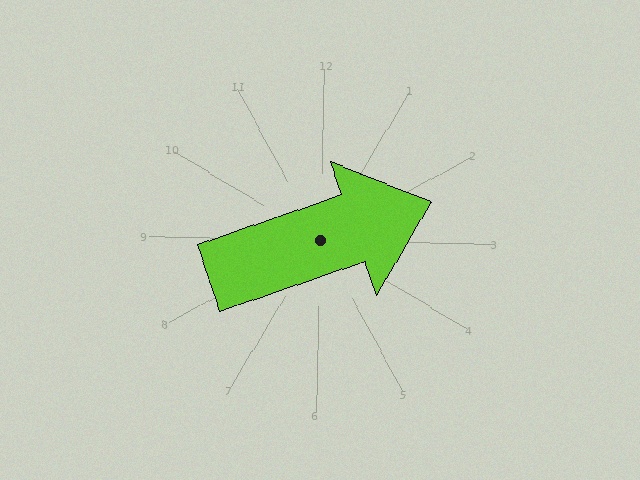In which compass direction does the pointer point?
East.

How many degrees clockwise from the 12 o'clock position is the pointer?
Approximately 70 degrees.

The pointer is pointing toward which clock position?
Roughly 2 o'clock.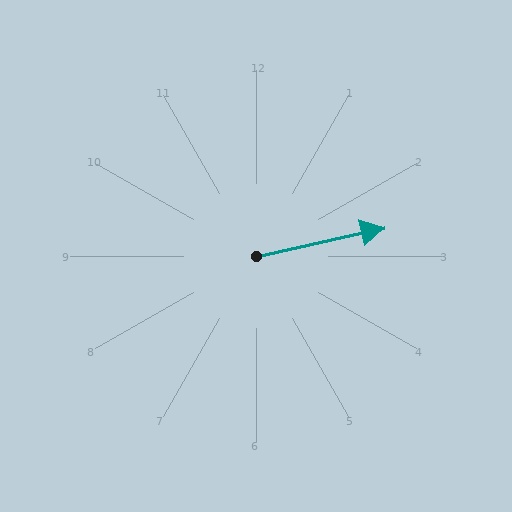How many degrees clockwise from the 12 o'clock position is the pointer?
Approximately 77 degrees.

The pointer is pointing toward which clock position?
Roughly 3 o'clock.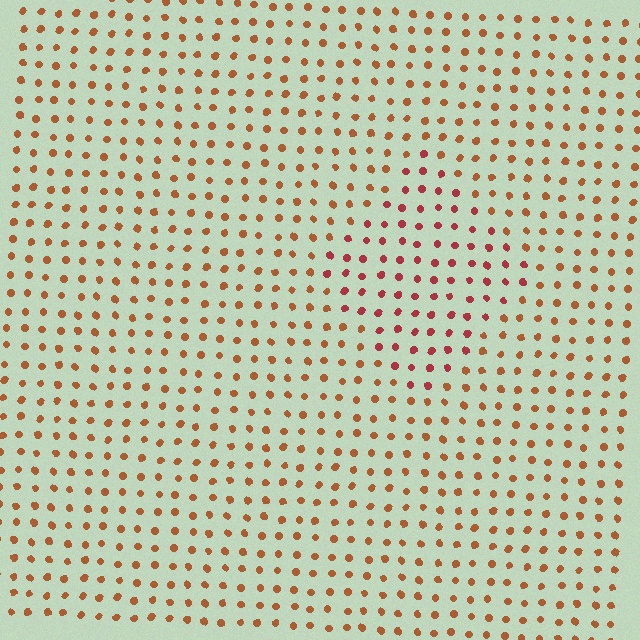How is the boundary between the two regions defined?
The boundary is defined purely by a slight shift in hue (about 28 degrees). Spacing, size, and orientation are identical on both sides.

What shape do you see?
I see a diamond.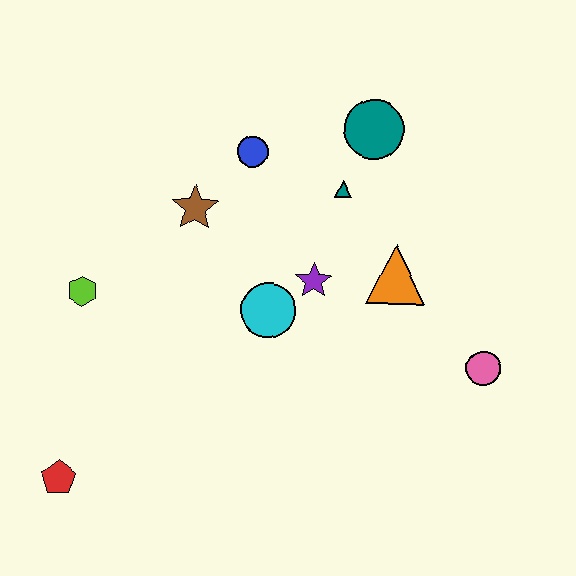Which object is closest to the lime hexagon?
The brown star is closest to the lime hexagon.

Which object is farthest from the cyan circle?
The red pentagon is farthest from the cyan circle.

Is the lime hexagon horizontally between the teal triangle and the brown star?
No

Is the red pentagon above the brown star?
No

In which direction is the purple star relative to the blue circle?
The purple star is below the blue circle.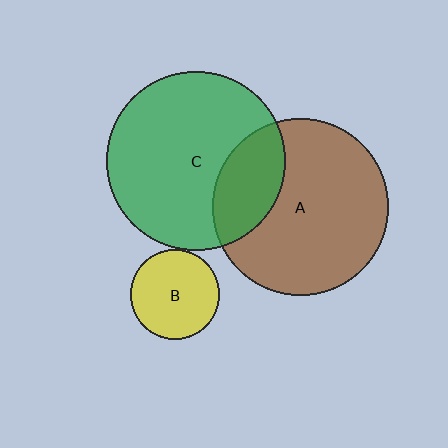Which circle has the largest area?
Circle C (green).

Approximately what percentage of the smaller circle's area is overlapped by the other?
Approximately 25%.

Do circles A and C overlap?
Yes.